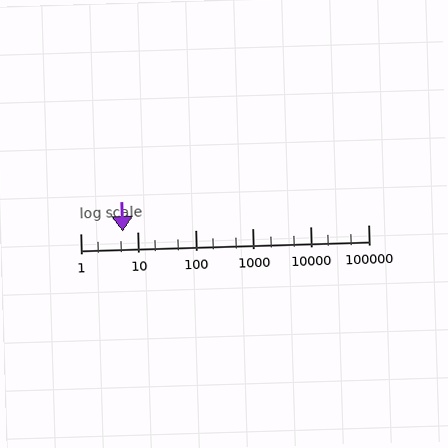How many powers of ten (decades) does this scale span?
The scale spans 5 decades, from 1 to 100000.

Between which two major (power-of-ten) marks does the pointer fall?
The pointer is between 1 and 10.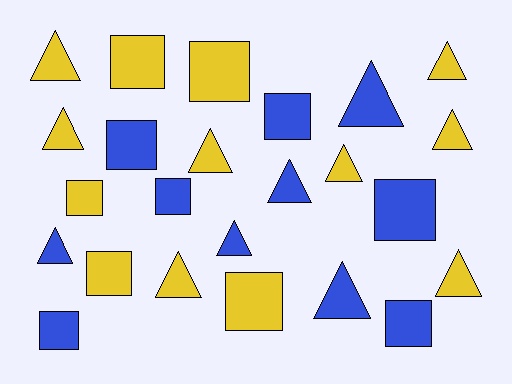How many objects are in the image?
There are 24 objects.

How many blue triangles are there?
There are 5 blue triangles.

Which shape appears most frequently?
Triangle, with 13 objects.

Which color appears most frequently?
Yellow, with 13 objects.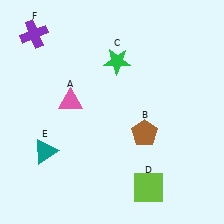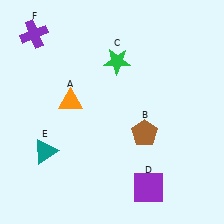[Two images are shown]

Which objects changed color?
A changed from pink to orange. D changed from lime to purple.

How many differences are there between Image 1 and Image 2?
There are 2 differences between the two images.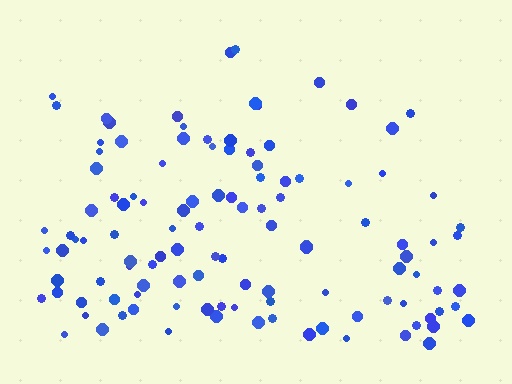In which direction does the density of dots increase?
From top to bottom, with the bottom side densest.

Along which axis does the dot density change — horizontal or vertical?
Vertical.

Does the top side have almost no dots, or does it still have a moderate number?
Still a moderate number, just noticeably fewer than the bottom.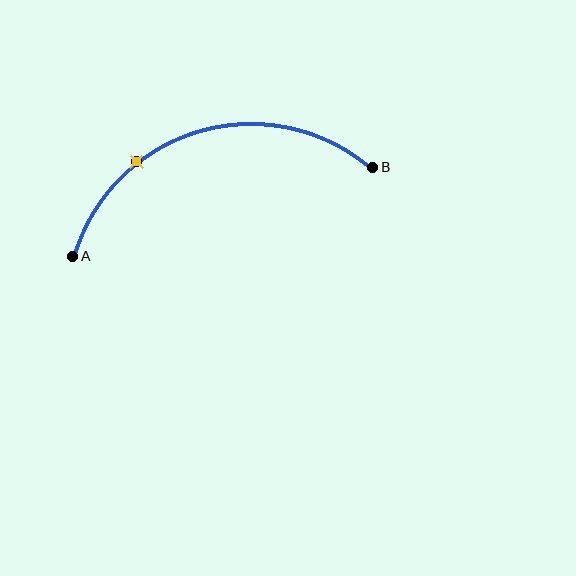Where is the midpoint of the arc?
The arc midpoint is the point on the curve farthest from the straight line joining A and B. It sits above that line.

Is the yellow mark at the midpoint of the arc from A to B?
No. The yellow mark lies on the arc but is closer to endpoint A. The arc midpoint would be at the point on the curve equidistant along the arc from both A and B.